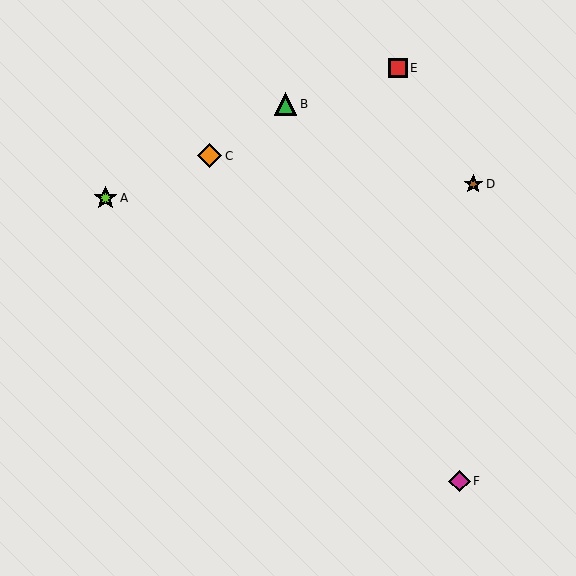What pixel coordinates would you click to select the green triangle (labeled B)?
Click at (285, 104) to select the green triangle B.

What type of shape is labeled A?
Shape A is a lime star.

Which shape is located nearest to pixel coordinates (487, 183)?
The brown star (labeled D) at (473, 184) is nearest to that location.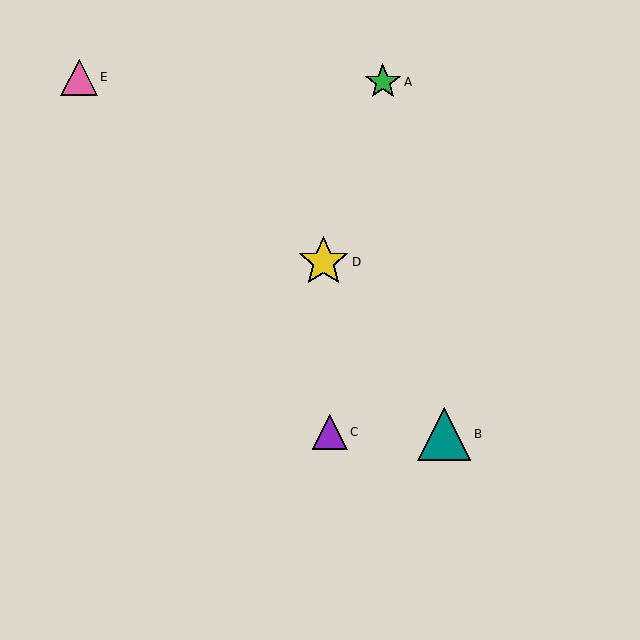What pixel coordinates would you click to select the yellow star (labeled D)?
Click at (323, 262) to select the yellow star D.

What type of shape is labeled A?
Shape A is a green star.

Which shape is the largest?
The teal triangle (labeled B) is the largest.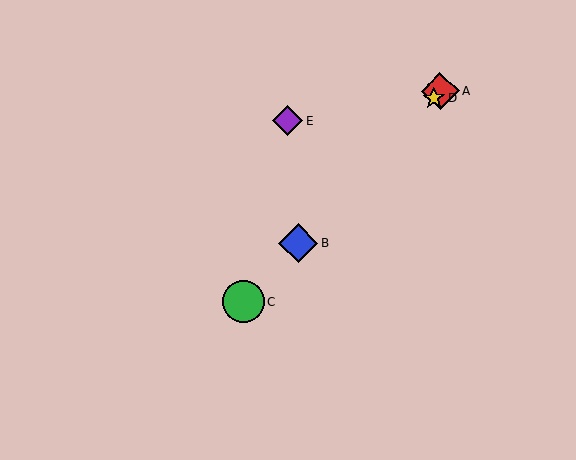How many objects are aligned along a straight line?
4 objects (A, B, C, D) are aligned along a straight line.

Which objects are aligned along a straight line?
Objects A, B, C, D are aligned along a straight line.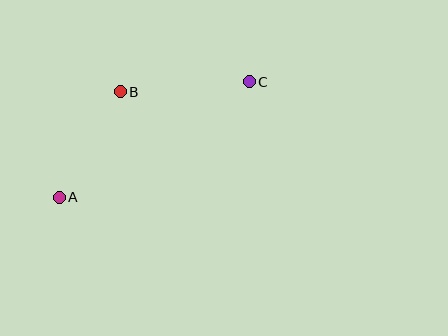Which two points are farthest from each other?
Points A and C are farthest from each other.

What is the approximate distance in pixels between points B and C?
The distance between B and C is approximately 129 pixels.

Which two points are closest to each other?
Points A and B are closest to each other.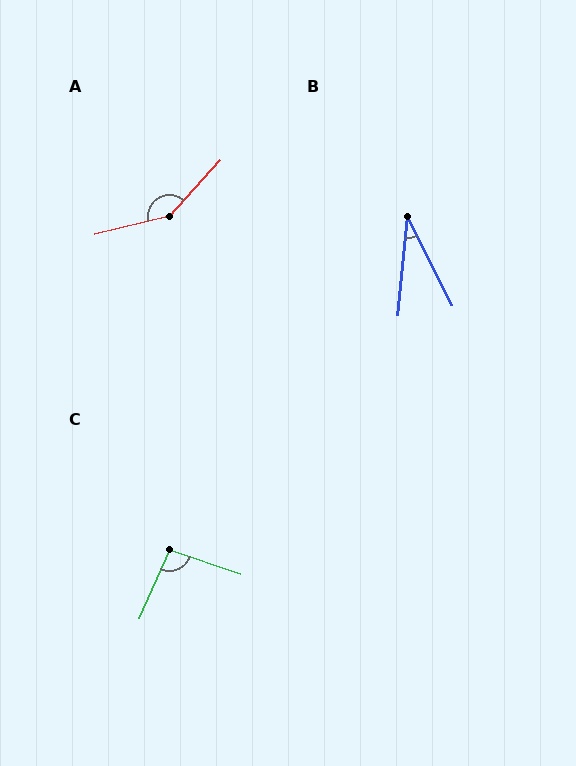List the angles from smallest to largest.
B (32°), C (95°), A (145°).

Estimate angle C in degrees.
Approximately 95 degrees.